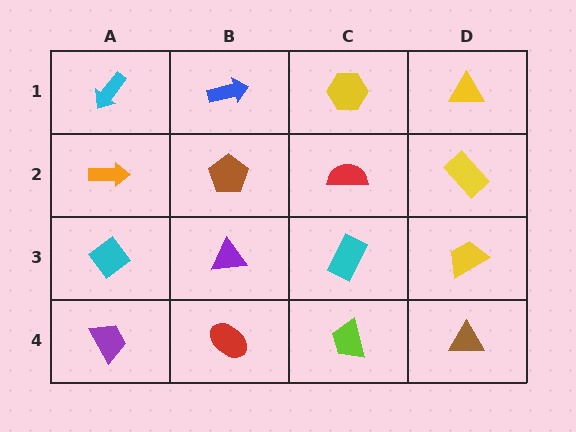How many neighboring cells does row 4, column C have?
3.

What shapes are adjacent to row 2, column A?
A cyan arrow (row 1, column A), a cyan diamond (row 3, column A), a brown pentagon (row 2, column B).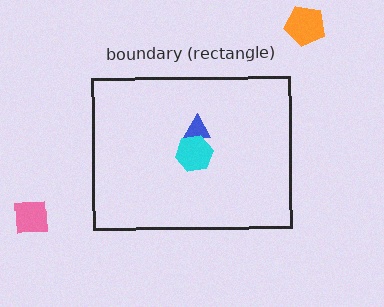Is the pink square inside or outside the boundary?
Outside.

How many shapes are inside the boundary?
2 inside, 2 outside.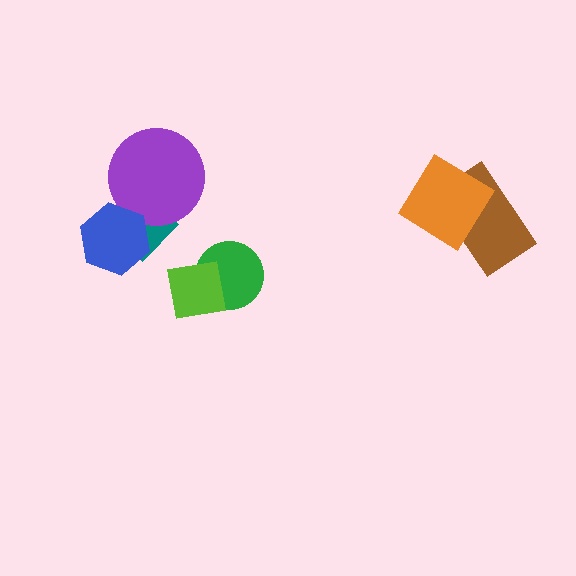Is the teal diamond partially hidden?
Yes, it is partially covered by another shape.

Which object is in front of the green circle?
The lime square is in front of the green circle.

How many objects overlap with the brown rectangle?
1 object overlaps with the brown rectangle.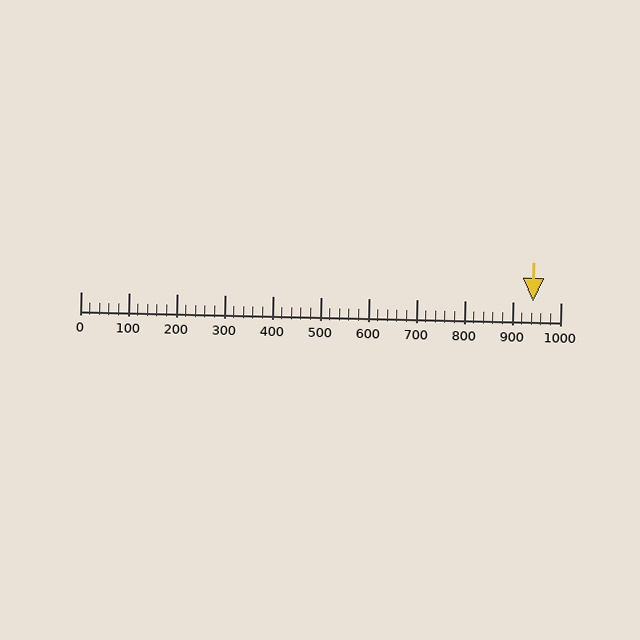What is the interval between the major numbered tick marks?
The major tick marks are spaced 100 units apart.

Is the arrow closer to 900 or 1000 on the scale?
The arrow is closer to 900.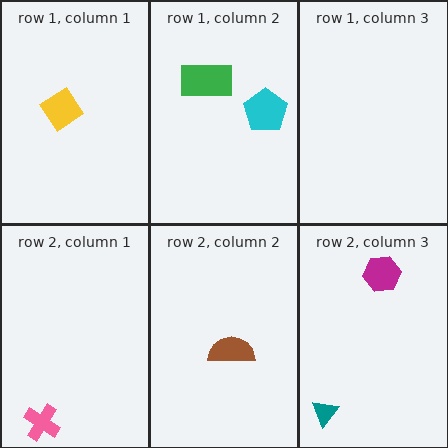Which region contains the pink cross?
The row 2, column 1 region.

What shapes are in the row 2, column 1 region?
The pink cross.